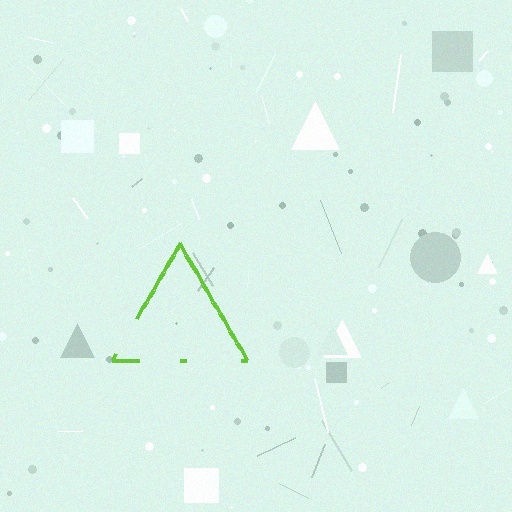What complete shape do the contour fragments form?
The contour fragments form a triangle.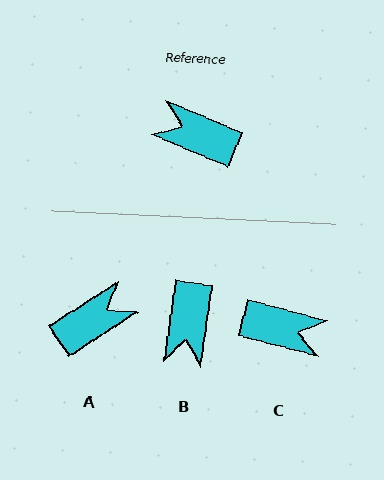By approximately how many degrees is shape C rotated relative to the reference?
Approximately 172 degrees clockwise.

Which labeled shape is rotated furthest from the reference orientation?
C, about 172 degrees away.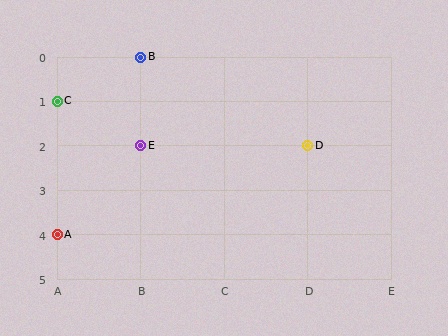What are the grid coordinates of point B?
Point B is at grid coordinates (B, 0).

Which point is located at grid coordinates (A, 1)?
Point C is at (A, 1).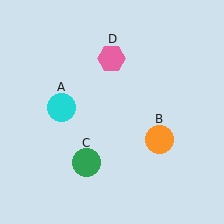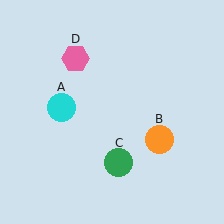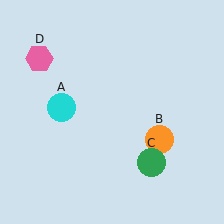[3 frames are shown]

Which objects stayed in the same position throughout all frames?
Cyan circle (object A) and orange circle (object B) remained stationary.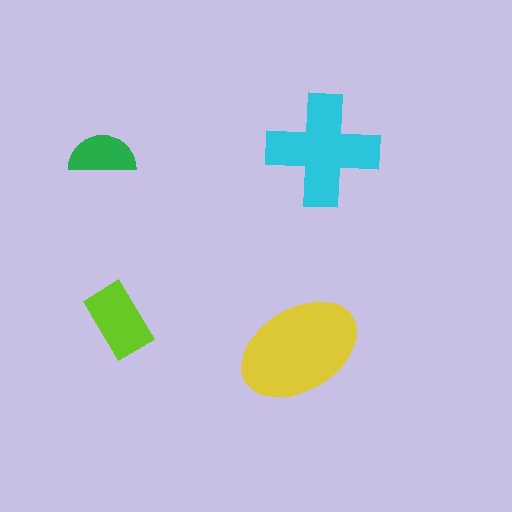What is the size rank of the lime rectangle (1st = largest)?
3rd.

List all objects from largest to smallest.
The yellow ellipse, the cyan cross, the lime rectangle, the green semicircle.